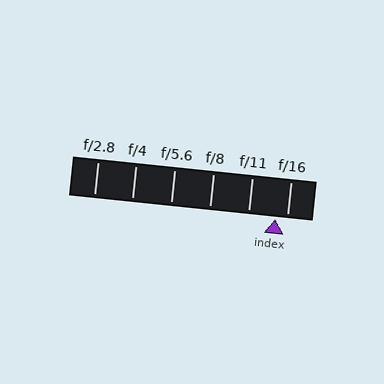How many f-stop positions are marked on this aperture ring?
There are 6 f-stop positions marked.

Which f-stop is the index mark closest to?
The index mark is closest to f/16.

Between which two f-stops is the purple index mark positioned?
The index mark is between f/11 and f/16.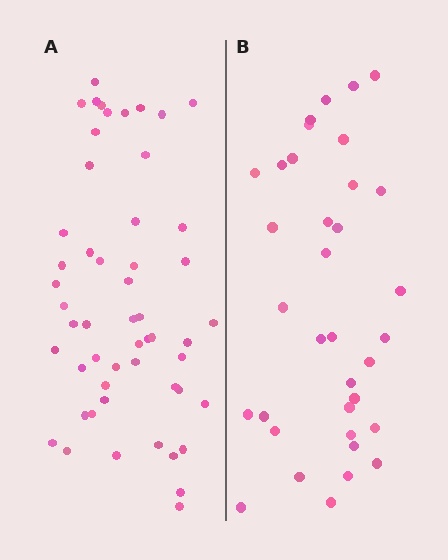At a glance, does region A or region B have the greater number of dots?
Region A (the left region) has more dots.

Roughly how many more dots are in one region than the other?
Region A has approximately 20 more dots than region B.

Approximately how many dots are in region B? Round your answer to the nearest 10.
About 40 dots. (The exact count is 35, which rounds to 40.)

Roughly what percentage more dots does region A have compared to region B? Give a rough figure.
About 50% more.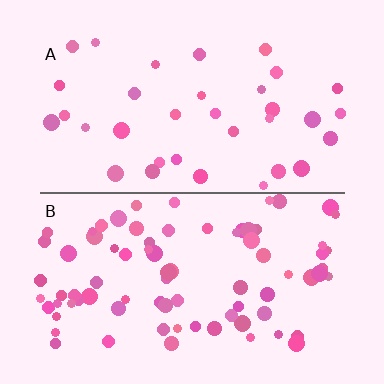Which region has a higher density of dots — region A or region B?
B (the bottom).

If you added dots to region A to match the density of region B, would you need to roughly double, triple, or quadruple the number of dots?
Approximately double.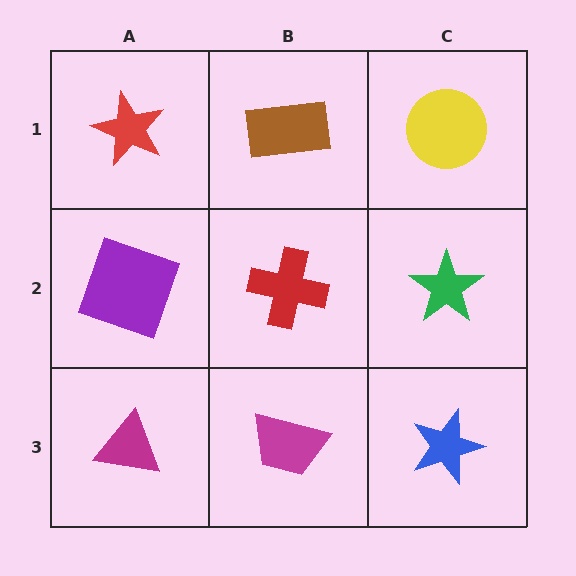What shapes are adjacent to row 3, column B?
A red cross (row 2, column B), a magenta triangle (row 3, column A), a blue star (row 3, column C).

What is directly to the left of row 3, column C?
A magenta trapezoid.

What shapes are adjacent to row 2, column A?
A red star (row 1, column A), a magenta triangle (row 3, column A), a red cross (row 2, column B).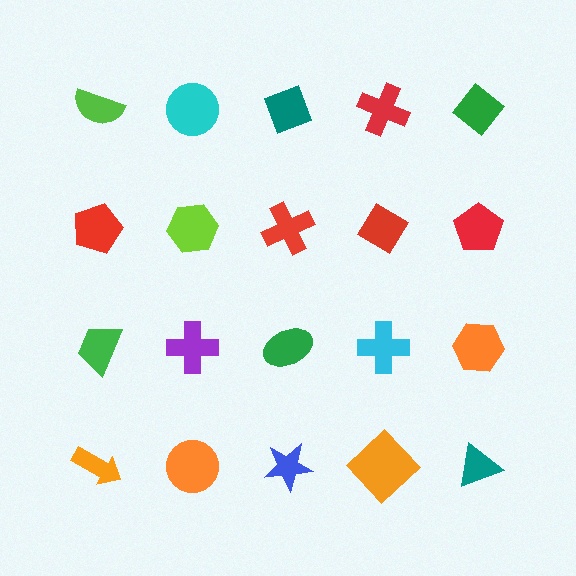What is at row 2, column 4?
A red diamond.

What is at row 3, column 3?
A green ellipse.